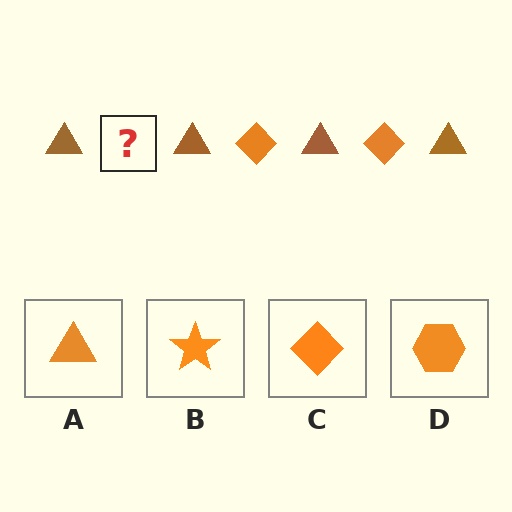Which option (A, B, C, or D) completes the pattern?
C.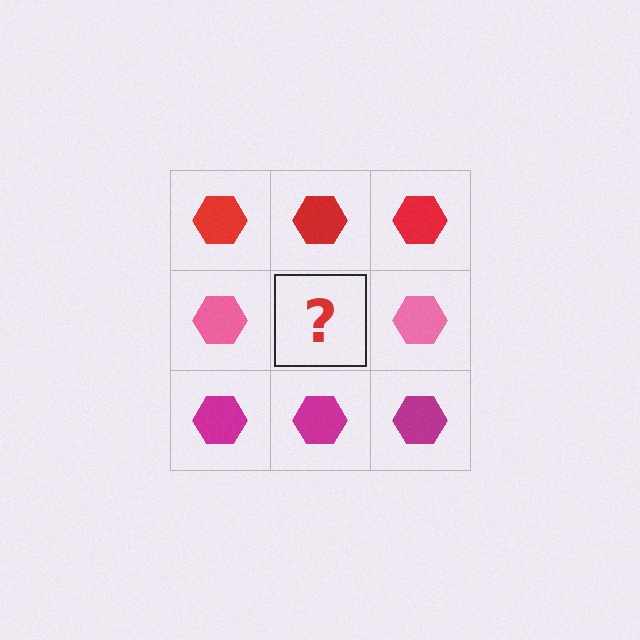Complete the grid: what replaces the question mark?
The question mark should be replaced with a pink hexagon.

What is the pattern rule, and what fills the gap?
The rule is that each row has a consistent color. The gap should be filled with a pink hexagon.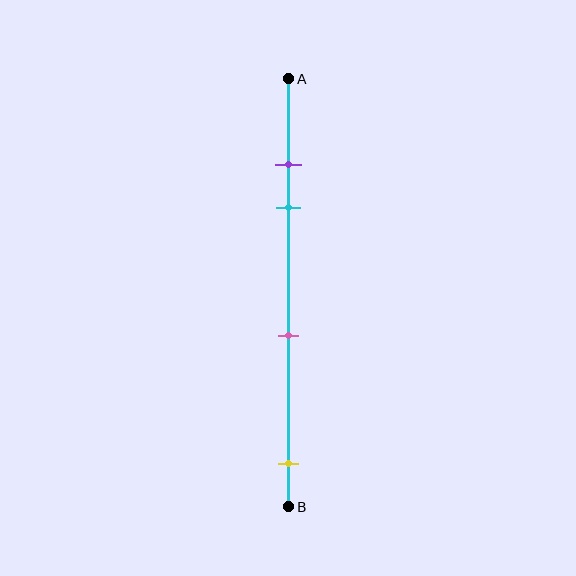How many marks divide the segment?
There are 4 marks dividing the segment.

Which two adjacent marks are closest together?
The purple and cyan marks are the closest adjacent pair.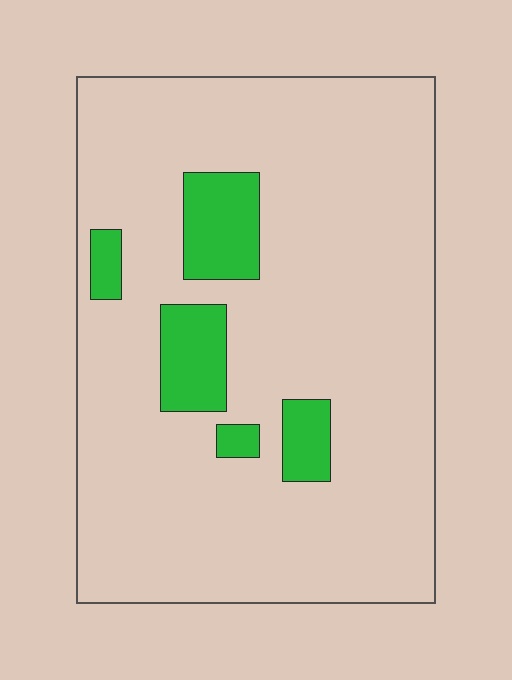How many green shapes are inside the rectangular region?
5.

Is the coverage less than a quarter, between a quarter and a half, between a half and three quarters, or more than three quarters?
Less than a quarter.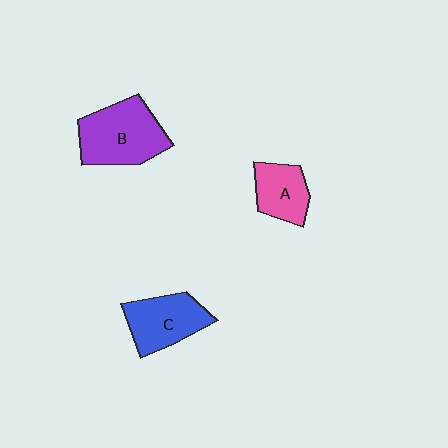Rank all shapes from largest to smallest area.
From largest to smallest: B (purple), C (blue), A (pink).